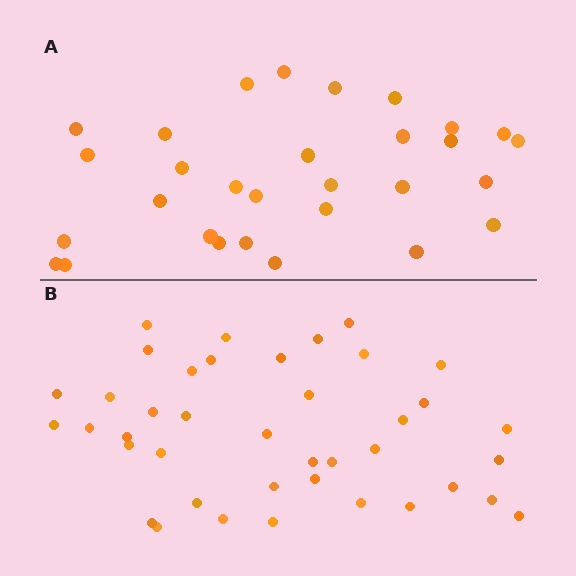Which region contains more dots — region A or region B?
Region B (the bottom region) has more dots.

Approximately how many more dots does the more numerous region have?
Region B has roughly 10 or so more dots than region A.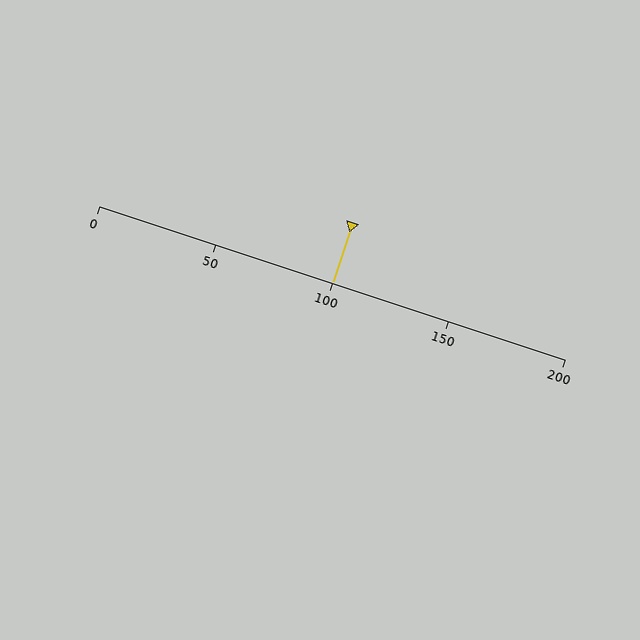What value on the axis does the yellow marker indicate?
The marker indicates approximately 100.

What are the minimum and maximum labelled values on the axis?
The axis runs from 0 to 200.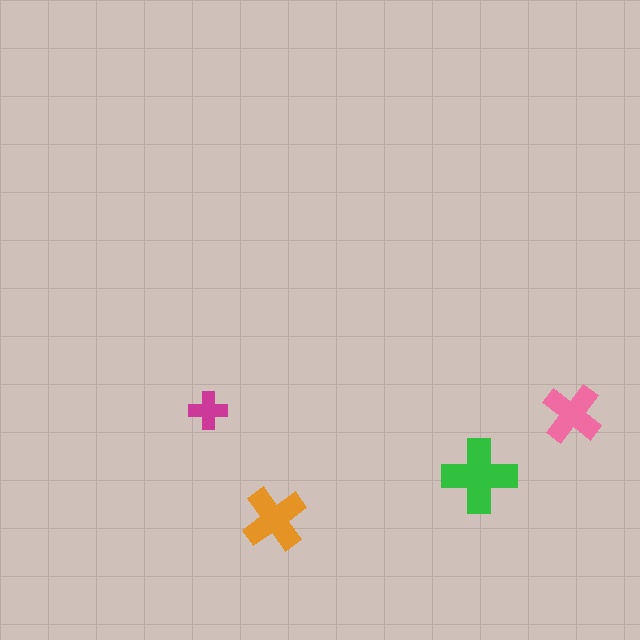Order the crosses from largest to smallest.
the green one, the orange one, the pink one, the magenta one.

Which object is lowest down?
The orange cross is bottommost.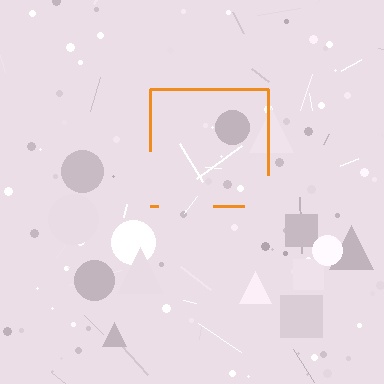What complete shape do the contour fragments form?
The contour fragments form a square.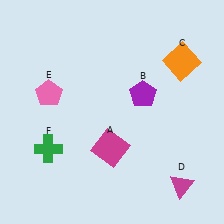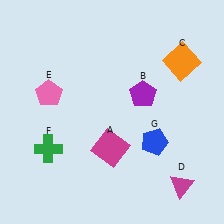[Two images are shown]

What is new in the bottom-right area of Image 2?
A blue pentagon (G) was added in the bottom-right area of Image 2.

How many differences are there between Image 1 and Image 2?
There is 1 difference between the two images.